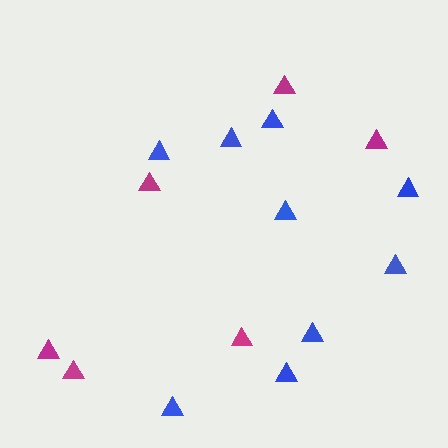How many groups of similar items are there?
There are 2 groups: one group of magenta triangles (6) and one group of blue triangles (9).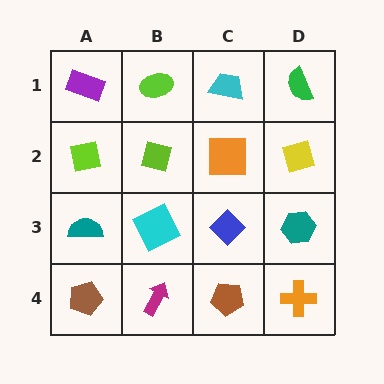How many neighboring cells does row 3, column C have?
4.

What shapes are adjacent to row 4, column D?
A teal hexagon (row 3, column D), a brown pentagon (row 4, column C).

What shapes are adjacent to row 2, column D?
A green semicircle (row 1, column D), a teal hexagon (row 3, column D), an orange square (row 2, column C).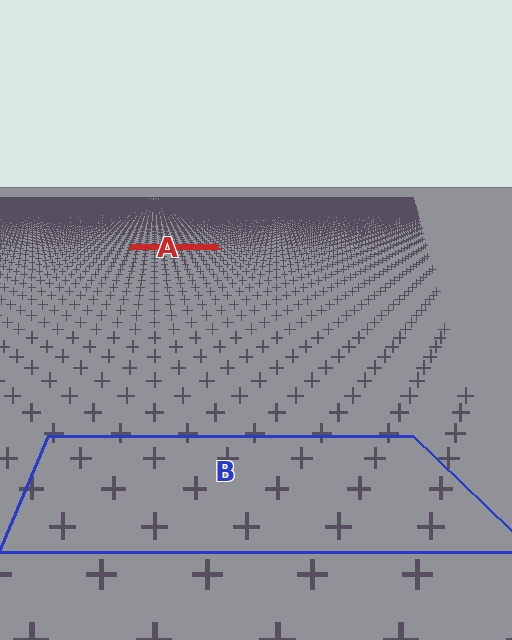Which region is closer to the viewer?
Region B is closer. The texture elements there are larger and more spread out.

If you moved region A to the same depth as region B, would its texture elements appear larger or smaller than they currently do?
They would appear larger. At a closer depth, the same texture elements are projected at a bigger on-screen size.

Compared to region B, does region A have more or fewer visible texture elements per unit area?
Region A has more texture elements per unit area — they are packed more densely because it is farther away.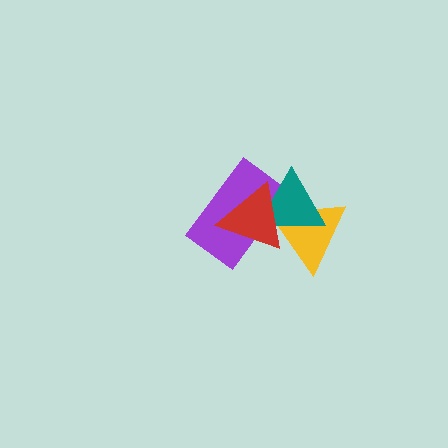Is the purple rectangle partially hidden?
Yes, it is partially covered by another shape.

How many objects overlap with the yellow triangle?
3 objects overlap with the yellow triangle.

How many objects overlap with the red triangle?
3 objects overlap with the red triangle.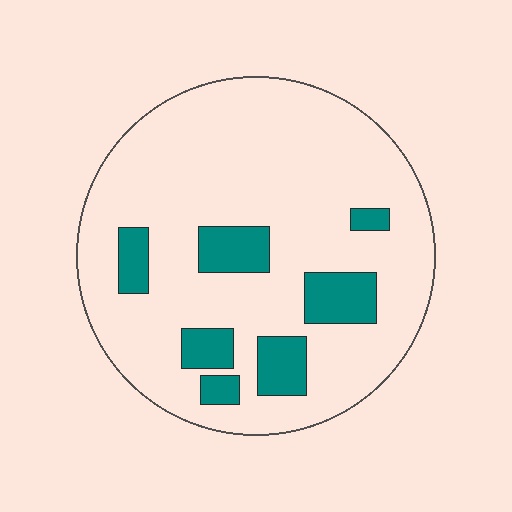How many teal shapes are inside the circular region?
7.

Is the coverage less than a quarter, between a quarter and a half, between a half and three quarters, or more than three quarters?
Less than a quarter.